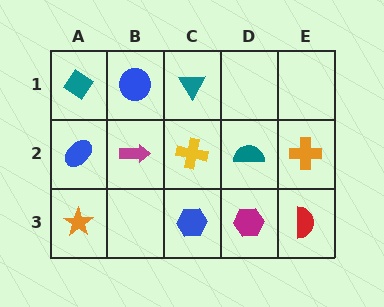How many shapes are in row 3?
4 shapes.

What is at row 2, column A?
A blue ellipse.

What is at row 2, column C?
A yellow cross.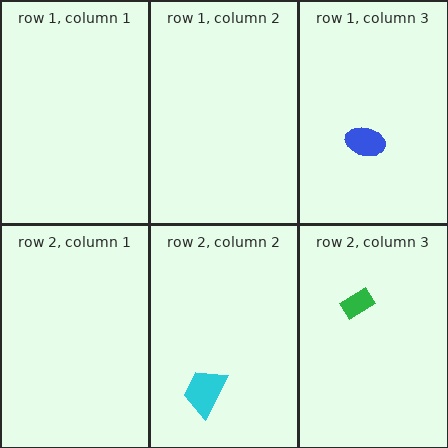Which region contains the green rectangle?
The row 2, column 3 region.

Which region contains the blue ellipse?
The row 1, column 3 region.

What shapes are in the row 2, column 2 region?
The cyan trapezoid.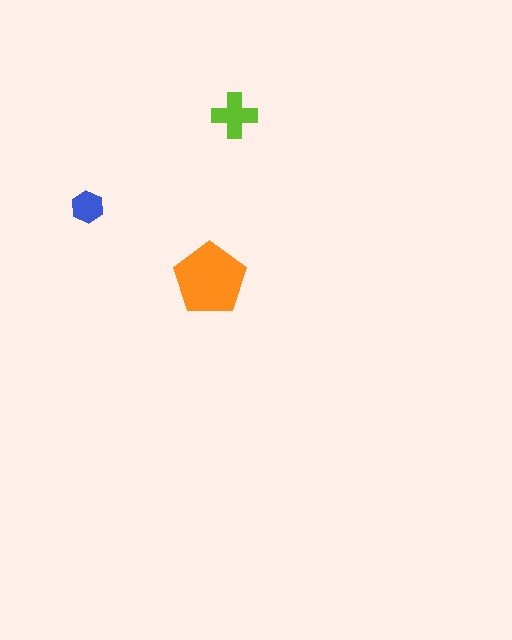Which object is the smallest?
The blue hexagon.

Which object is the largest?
The orange pentagon.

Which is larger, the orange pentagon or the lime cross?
The orange pentagon.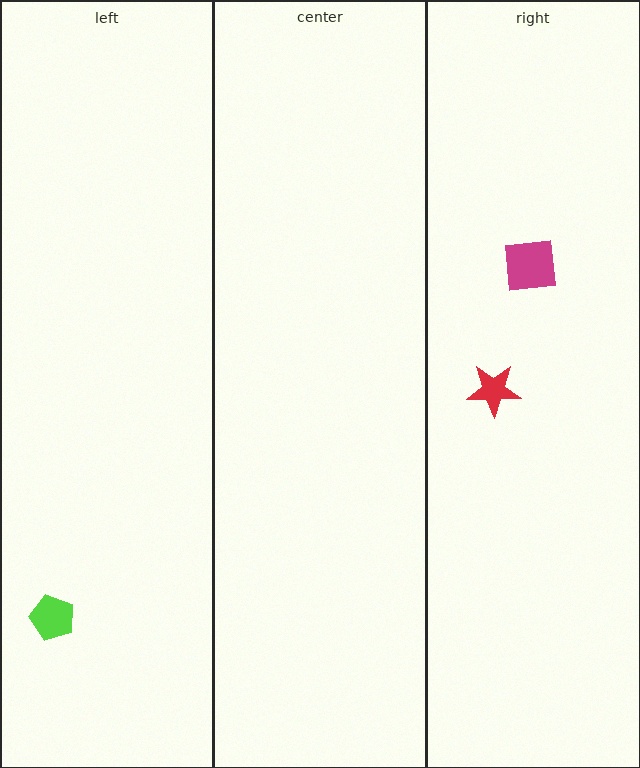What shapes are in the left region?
The lime pentagon.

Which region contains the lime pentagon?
The left region.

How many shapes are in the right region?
2.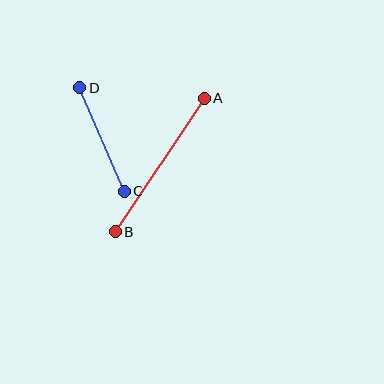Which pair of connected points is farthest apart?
Points A and B are farthest apart.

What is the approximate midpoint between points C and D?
The midpoint is at approximately (102, 139) pixels.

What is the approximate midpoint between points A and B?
The midpoint is at approximately (160, 165) pixels.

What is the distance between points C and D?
The distance is approximately 113 pixels.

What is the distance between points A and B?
The distance is approximately 160 pixels.